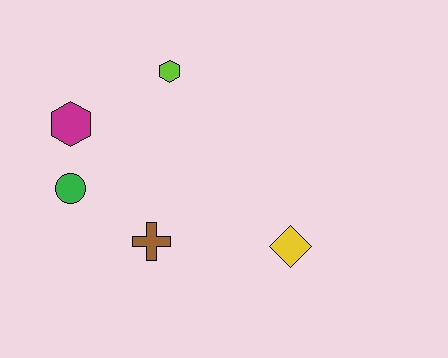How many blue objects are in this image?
There are no blue objects.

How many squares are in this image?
There are no squares.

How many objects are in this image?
There are 5 objects.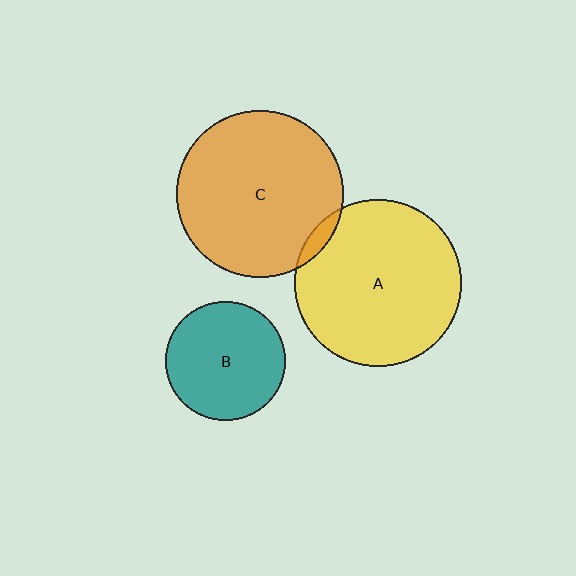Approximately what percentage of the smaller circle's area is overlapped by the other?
Approximately 5%.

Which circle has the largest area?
Circle A (yellow).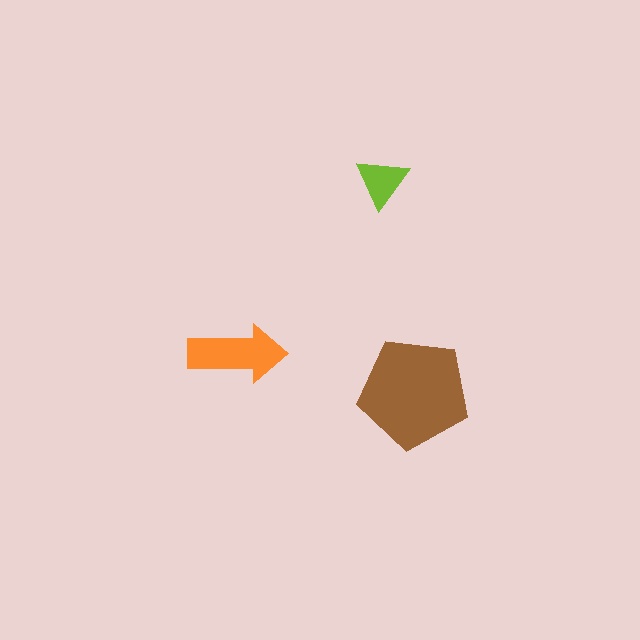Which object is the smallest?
The lime triangle.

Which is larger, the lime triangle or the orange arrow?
The orange arrow.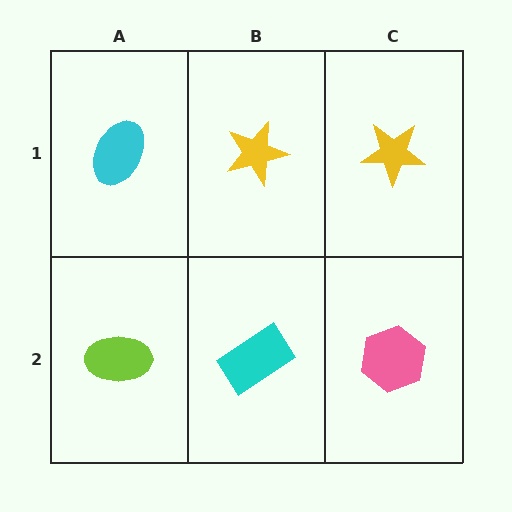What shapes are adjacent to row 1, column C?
A pink hexagon (row 2, column C), a yellow star (row 1, column B).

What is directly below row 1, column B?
A cyan rectangle.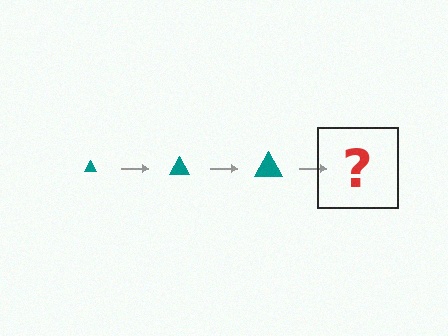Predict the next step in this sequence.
The next step is a teal triangle, larger than the previous one.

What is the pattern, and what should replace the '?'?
The pattern is that the triangle gets progressively larger each step. The '?' should be a teal triangle, larger than the previous one.